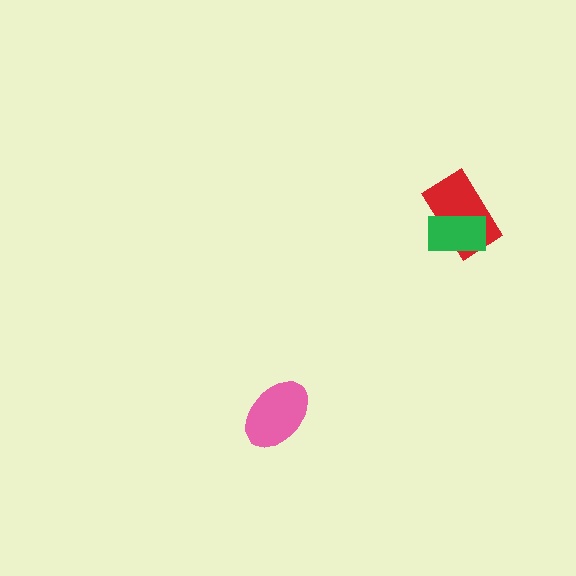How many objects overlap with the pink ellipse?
0 objects overlap with the pink ellipse.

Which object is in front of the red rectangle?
The green rectangle is in front of the red rectangle.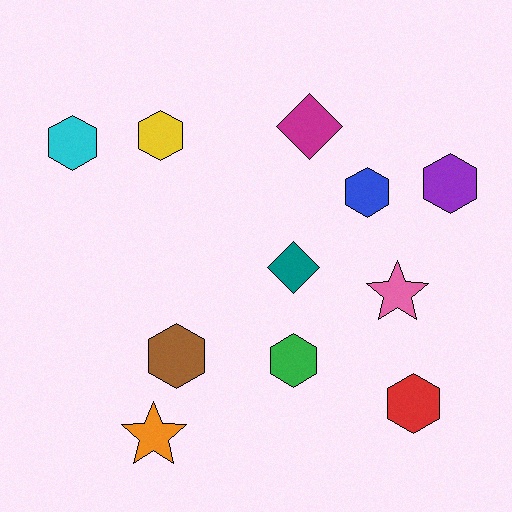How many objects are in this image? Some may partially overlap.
There are 11 objects.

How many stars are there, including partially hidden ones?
There are 2 stars.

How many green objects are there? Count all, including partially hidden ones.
There is 1 green object.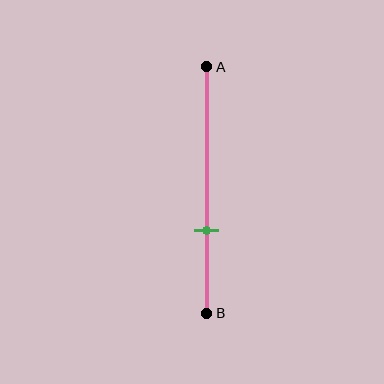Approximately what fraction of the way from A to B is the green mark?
The green mark is approximately 65% of the way from A to B.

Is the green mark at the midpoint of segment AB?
No, the mark is at about 65% from A, not at the 50% midpoint.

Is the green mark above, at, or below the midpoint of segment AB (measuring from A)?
The green mark is below the midpoint of segment AB.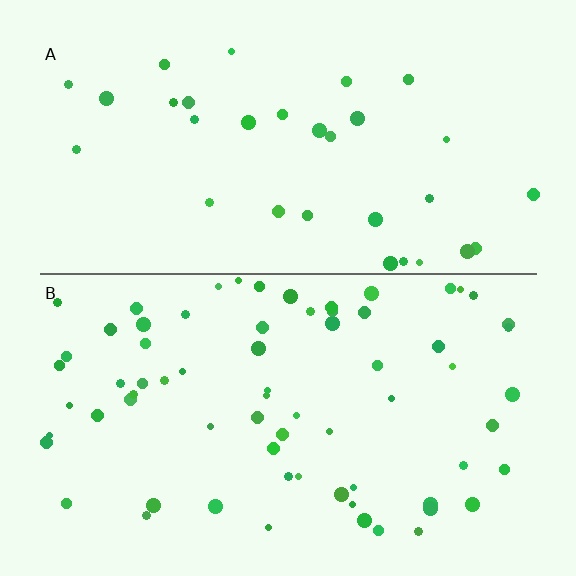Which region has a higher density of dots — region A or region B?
B (the bottom).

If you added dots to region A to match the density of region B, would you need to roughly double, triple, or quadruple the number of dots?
Approximately double.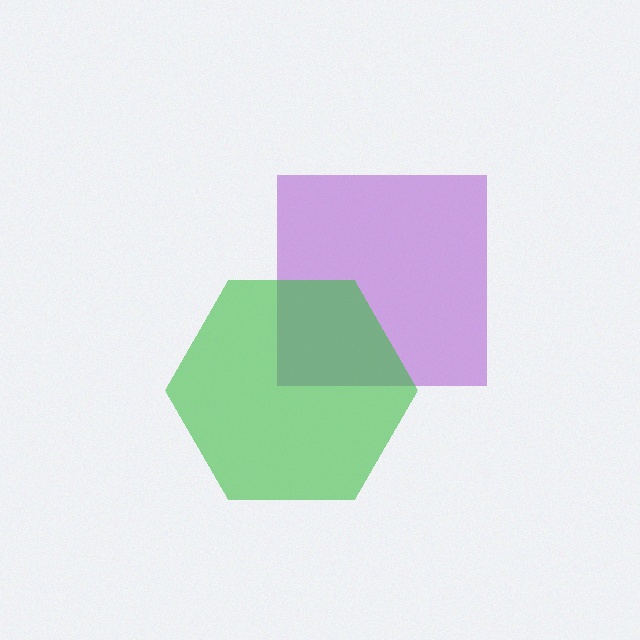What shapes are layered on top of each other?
The layered shapes are: a purple square, a green hexagon.